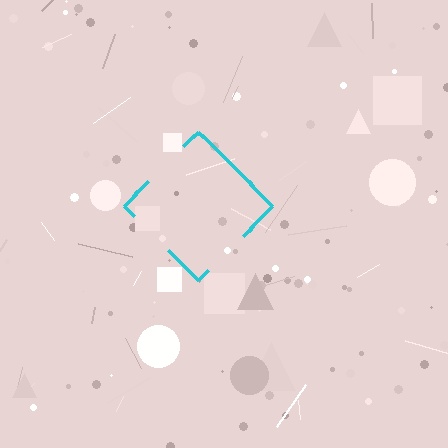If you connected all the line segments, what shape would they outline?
They would outline a diamond.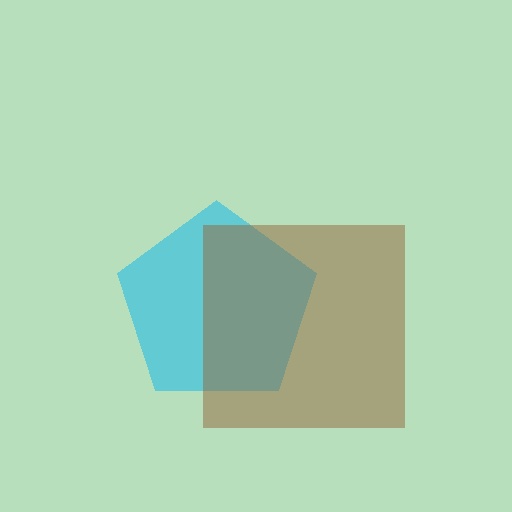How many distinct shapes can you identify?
There are 2 distinct shapes: a cyan pentagon, a brown square.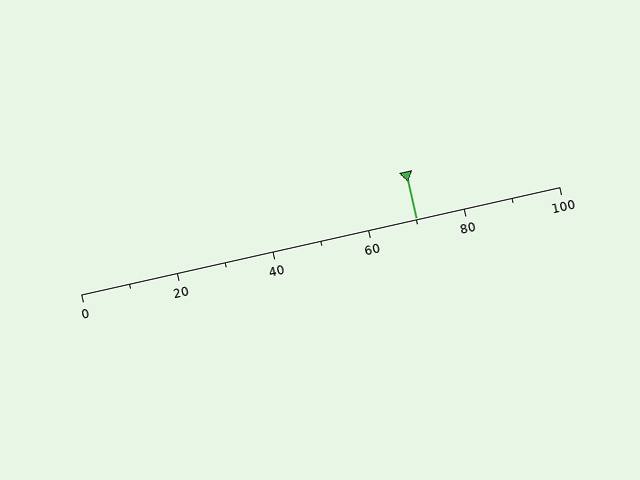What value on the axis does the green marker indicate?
The marker indicates approximately 70.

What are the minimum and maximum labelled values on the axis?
The axis runs from 0 to 100.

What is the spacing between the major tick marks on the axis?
The major ticks are spaced 20 apart.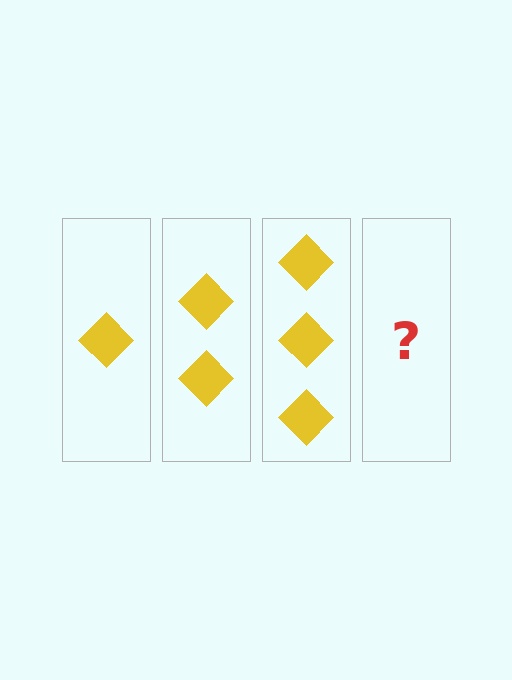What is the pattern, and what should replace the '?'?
The pattern is that each step adds one more diamond. The '?' should be 4 diamonds.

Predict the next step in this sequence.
The next step is 4 diamonds.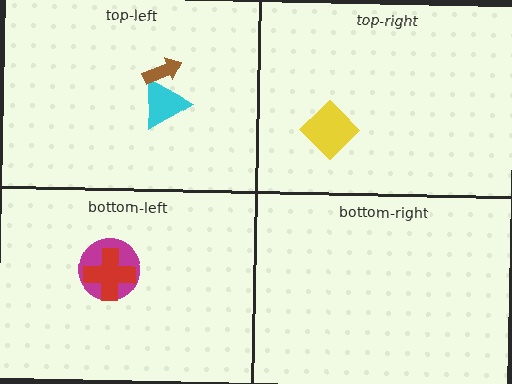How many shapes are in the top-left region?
2.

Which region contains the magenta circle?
The bottom-left region.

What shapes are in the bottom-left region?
The magenta circle, the red cross.